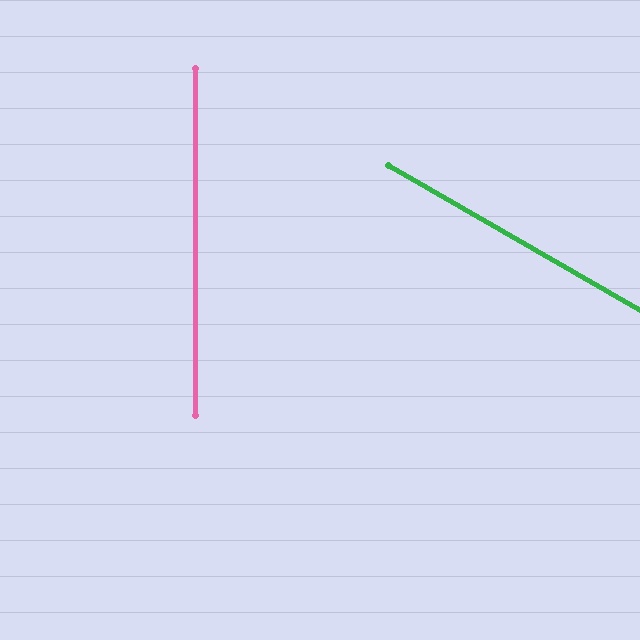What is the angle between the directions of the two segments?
Approximately 60 degrees.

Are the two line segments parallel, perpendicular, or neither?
Neither parallel nor perpendicular — they differ by about 60°.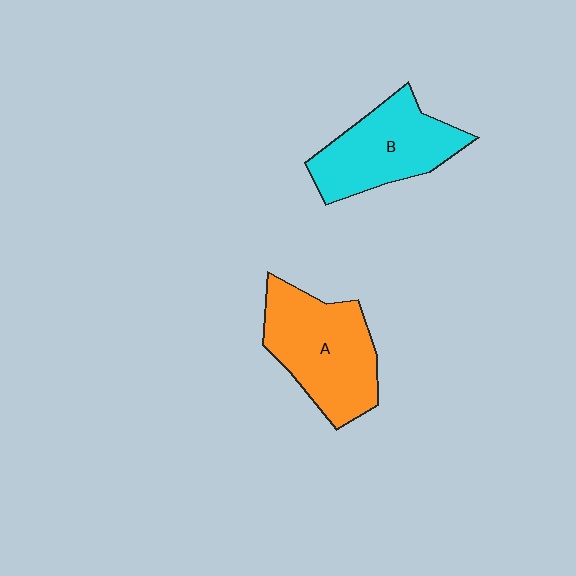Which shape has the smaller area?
Shape B (cyan).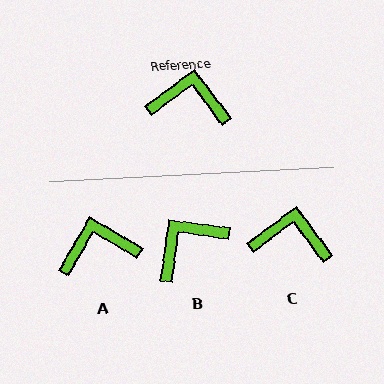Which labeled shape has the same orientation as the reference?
C.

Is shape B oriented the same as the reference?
No, it is off by about 45 degrees.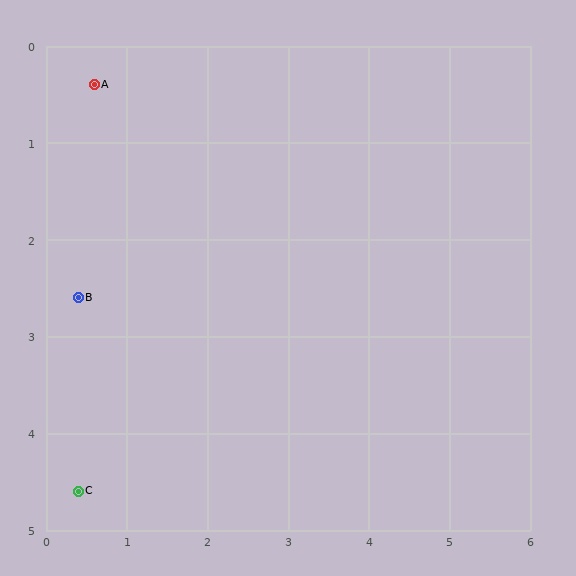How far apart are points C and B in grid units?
Points C and B are about 2.0 grid units apart.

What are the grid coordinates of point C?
Point C is at approximately (0.4, 4.6).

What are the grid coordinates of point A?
Point A is at approximately (0.6, 0.4).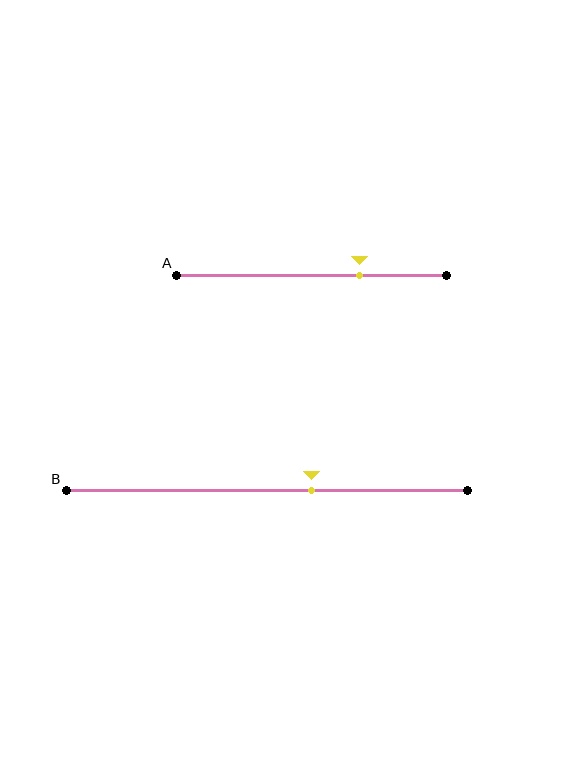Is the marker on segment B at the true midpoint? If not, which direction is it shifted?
No, the marker on segment B is shifted to the right by about 11% of the segment length.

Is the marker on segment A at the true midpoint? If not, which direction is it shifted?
No, the marker on segment A is shifted to the right by about 18% of the segment length.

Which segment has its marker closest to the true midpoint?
Segment B has its marker closest to the true midpoint.